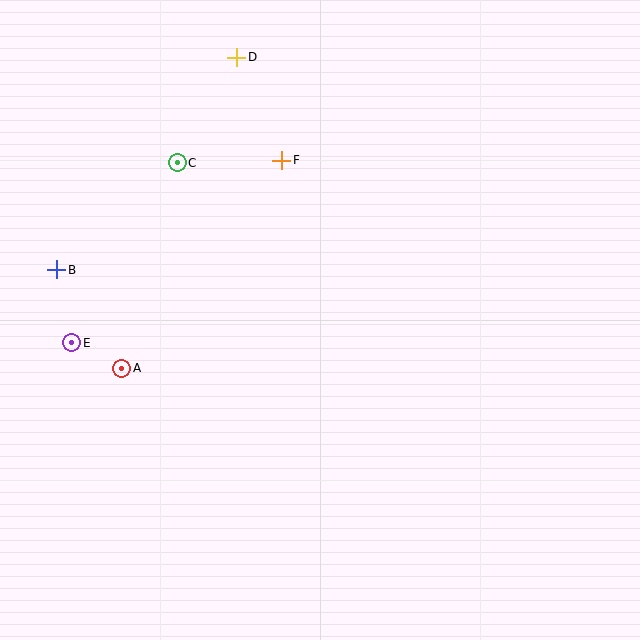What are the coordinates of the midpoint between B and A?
The midpoint between B and A is at (89, 319).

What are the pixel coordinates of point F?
Point F is at (282, 160).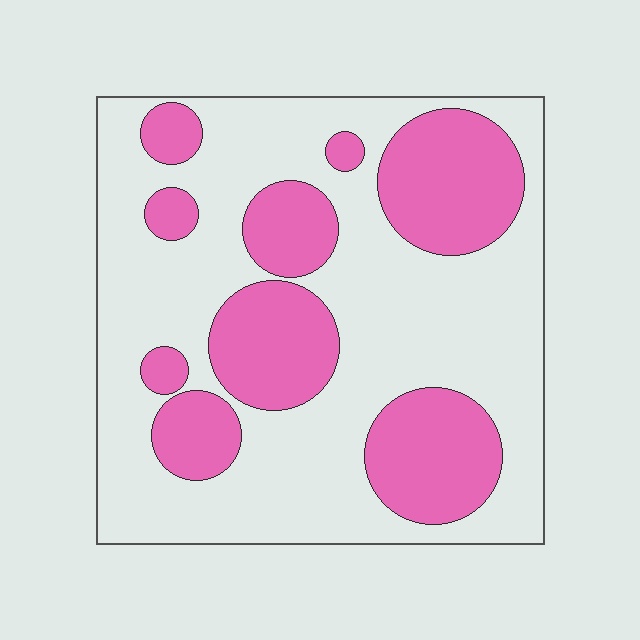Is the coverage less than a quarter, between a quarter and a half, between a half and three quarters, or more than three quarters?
Between a quarter and a half.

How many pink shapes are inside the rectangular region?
9.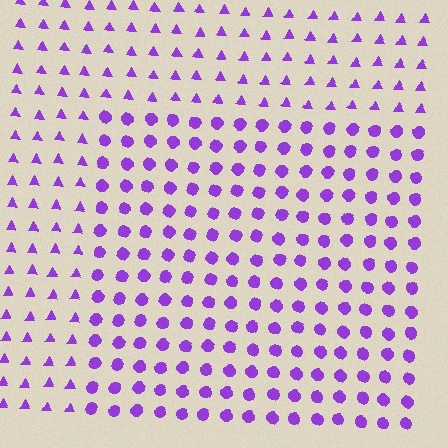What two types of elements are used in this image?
The image uses circles inside the rectangle region and triangles outside it.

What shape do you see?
I see a rectangle.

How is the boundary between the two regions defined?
The boundary is defined by a change in element shape: circles inside vs. triangles outside. All elements share the same color and spacing.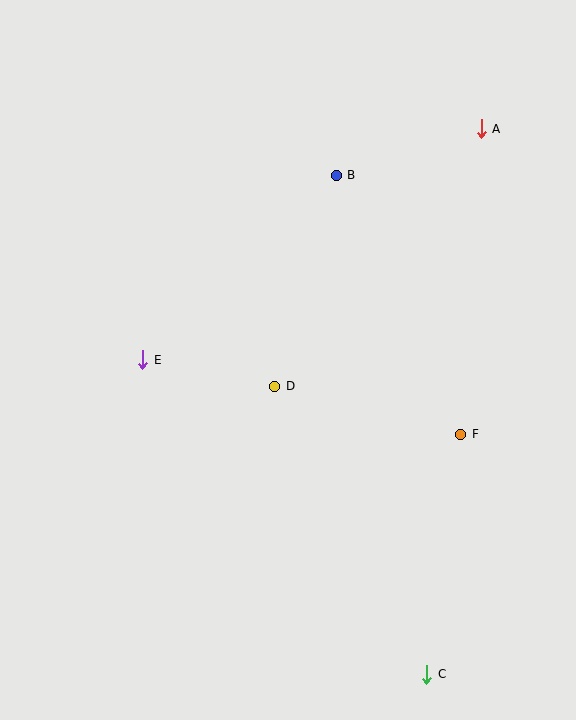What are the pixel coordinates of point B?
Point B is at (336, 175).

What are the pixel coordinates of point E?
Point E is at (143, 360).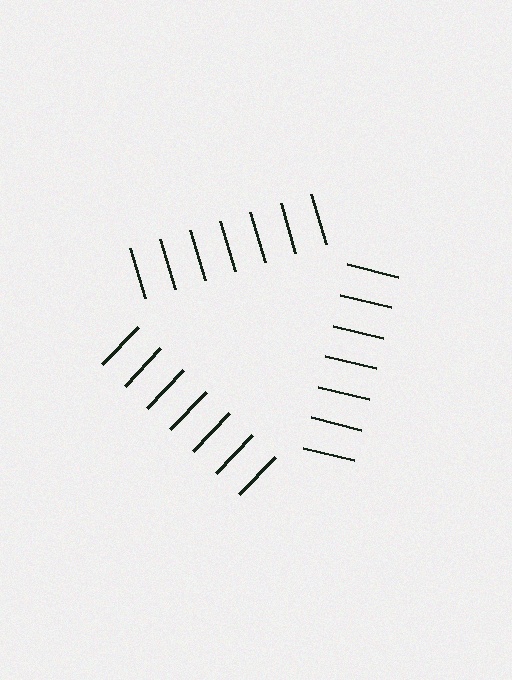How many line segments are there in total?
21 — 7 along each of the 3 edges.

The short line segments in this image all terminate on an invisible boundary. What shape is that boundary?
An illusory triangle — the line segments terminate on its edges but no continuous stroke is drawn.